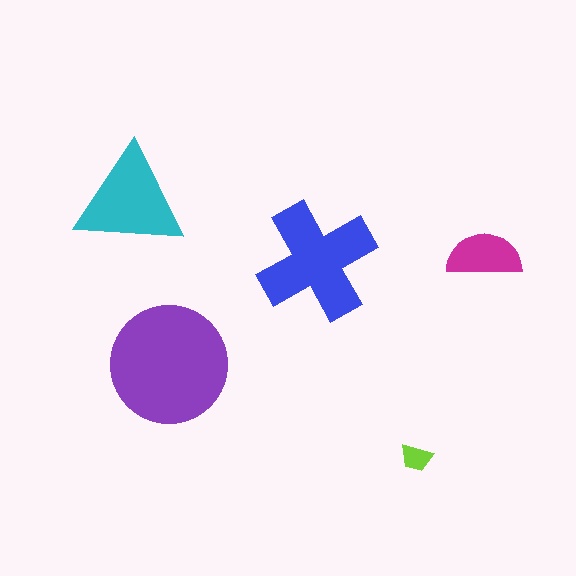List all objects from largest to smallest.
The purple circle, the blue cross, the cyan triangle, the magenta semicircle, the lime trapezoid.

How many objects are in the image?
There are 5 objects in the image.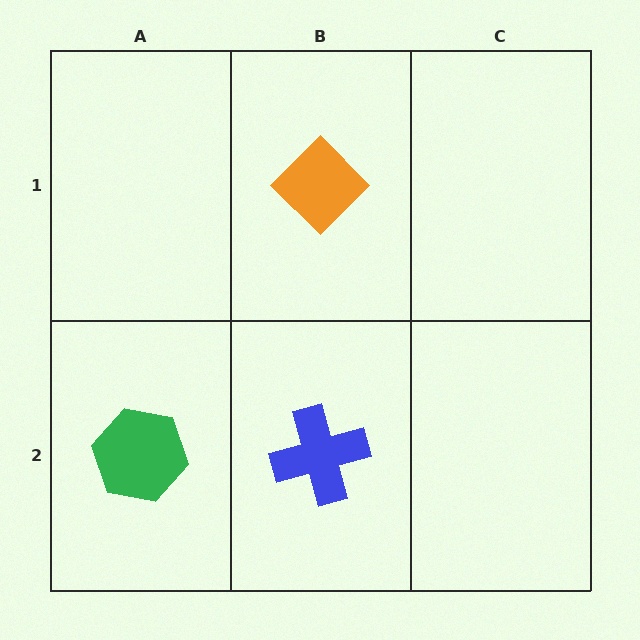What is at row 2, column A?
A green hexagon.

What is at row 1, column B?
An orange diamond.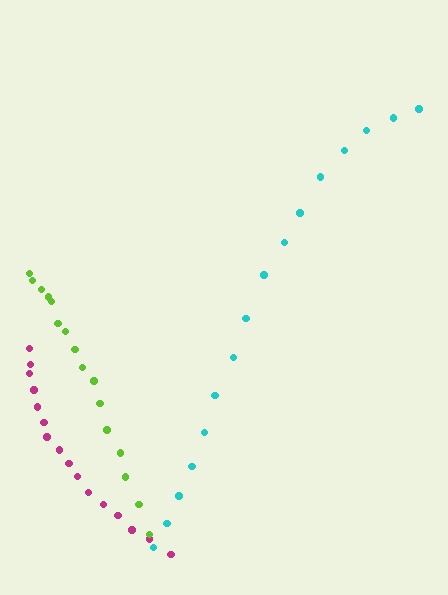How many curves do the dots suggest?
There are 3 distinct paths.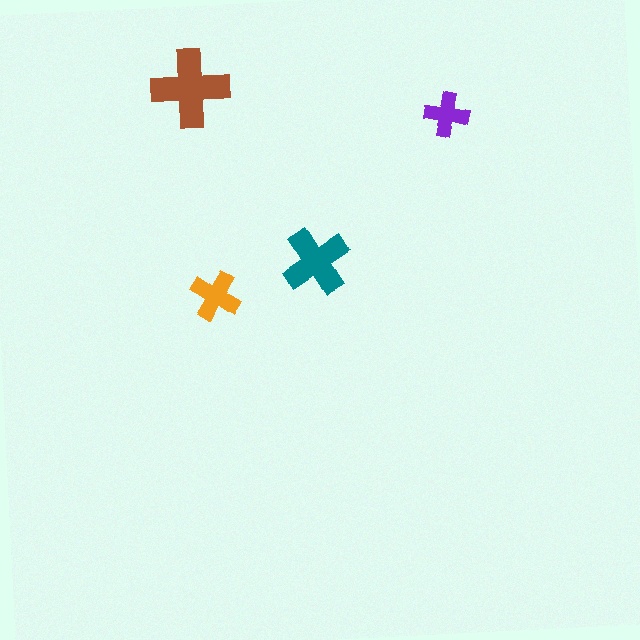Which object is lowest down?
The orange cross is bottommost.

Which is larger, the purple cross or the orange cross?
The orange one.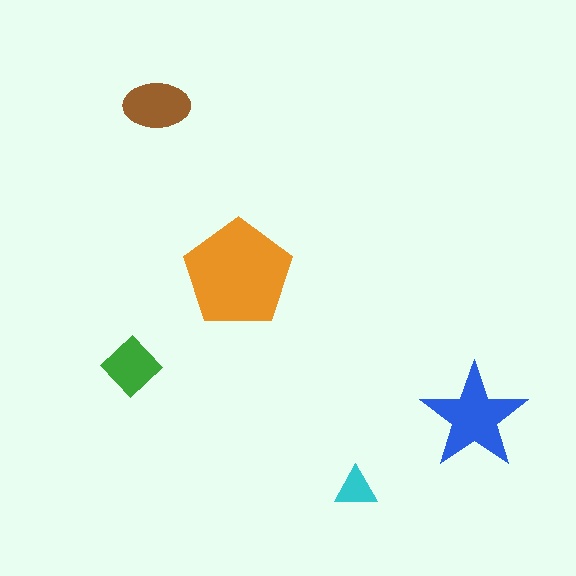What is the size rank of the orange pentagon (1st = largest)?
1st.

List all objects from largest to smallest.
The orange pentagon, the blue star, the brown ellipse, the green diamond, the cyan triangle.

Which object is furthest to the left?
The green diamond is leftmost.